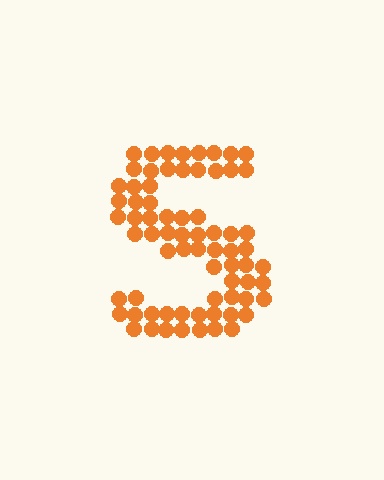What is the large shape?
The large shape is the letter S.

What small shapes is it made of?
It is made of small circles.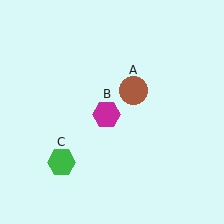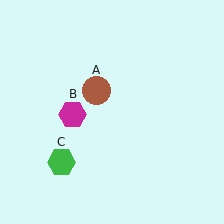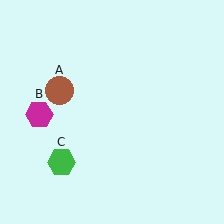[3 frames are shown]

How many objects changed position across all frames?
2 objects changed position: brown circle (object A), magenta hexagon (object B).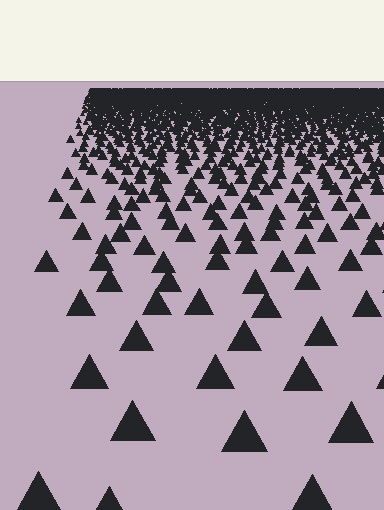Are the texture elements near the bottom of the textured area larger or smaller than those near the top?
Larger. Near the bottom, elements are closer to the viewer and appear at a bigger on-screen size.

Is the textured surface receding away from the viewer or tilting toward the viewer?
The surface is receding away from the viewer. Texture elements get smaller and denser toward the top.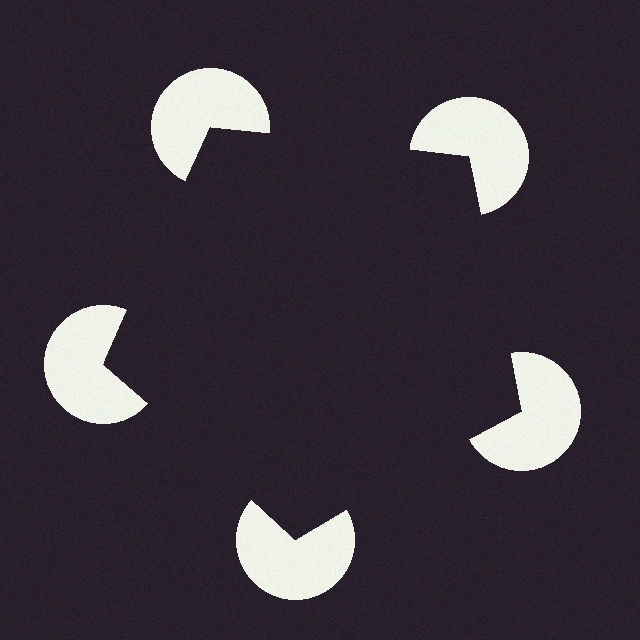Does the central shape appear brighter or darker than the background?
It typically appears slightly darker than the background, even though no actual brightness change is drawn.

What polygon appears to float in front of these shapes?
An illusory pentagon — its edges are inferred from the aligned wedge cuts in the pac-man discs, not physically drawn.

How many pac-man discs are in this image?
There are 5 — one at each vertex of the illusory pentagon.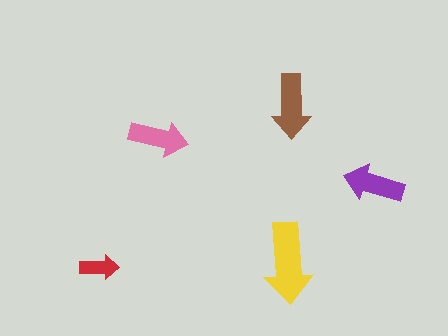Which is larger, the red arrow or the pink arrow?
The pink one.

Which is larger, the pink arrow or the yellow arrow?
The yellow one.